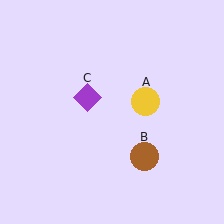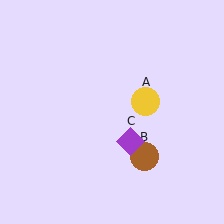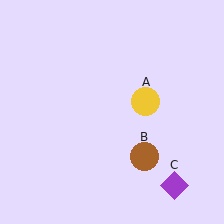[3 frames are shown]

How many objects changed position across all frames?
1 object changed position: purple diamond (object C).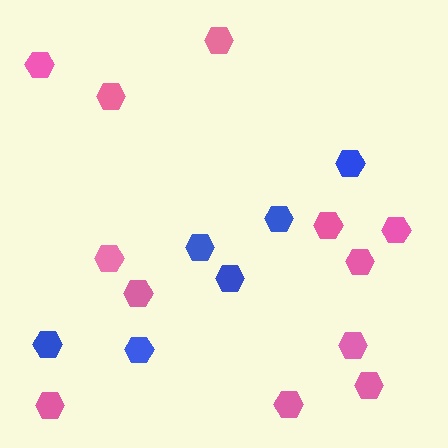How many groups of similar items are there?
There are 2 groups: one group of pink hexagons (12) and one group of blue hexagons (6).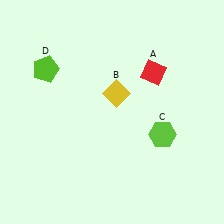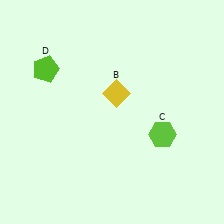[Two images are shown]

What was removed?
The red diamond (A) was removed in Image 2.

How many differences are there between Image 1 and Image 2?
There is 1 difference between the two images.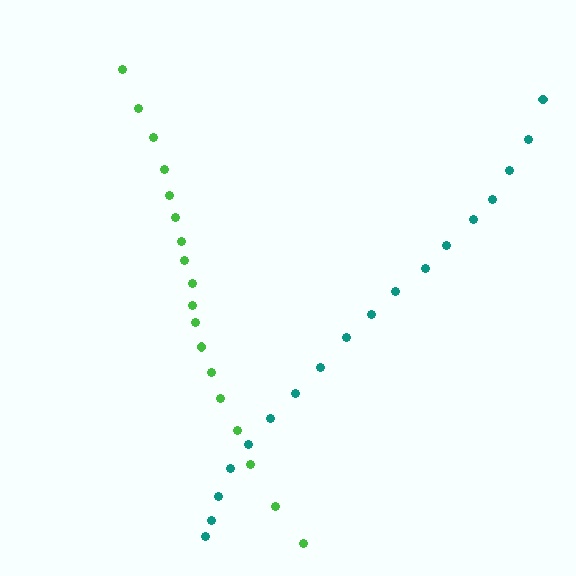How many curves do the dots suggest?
There are 2 distinct paths.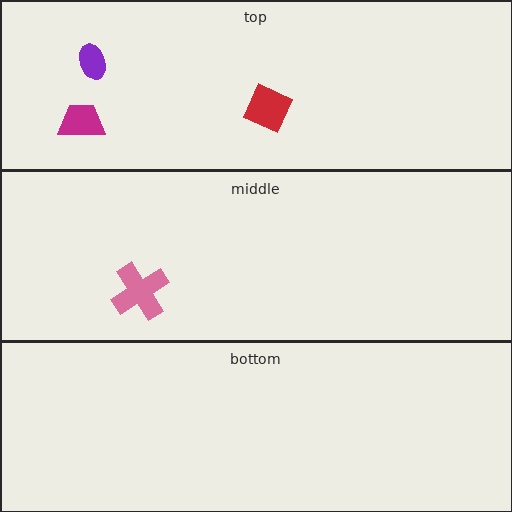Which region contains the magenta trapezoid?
The top region.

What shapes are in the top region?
The purple ellipse, the red square, the magenta trapezoid.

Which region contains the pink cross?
The middle region.